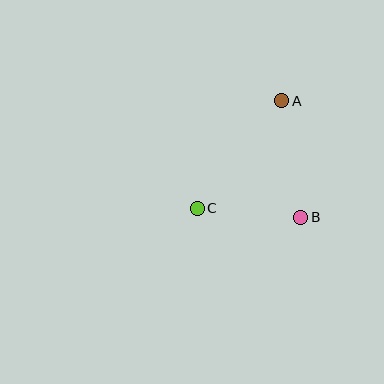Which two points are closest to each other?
Points B and C are closest to each other.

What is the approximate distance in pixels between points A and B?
The distance between A and B is approximately 118 pixels.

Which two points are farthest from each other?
Points A and C are farthest from each other.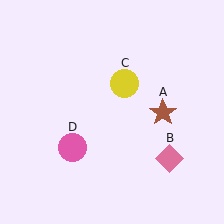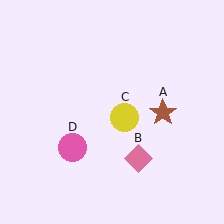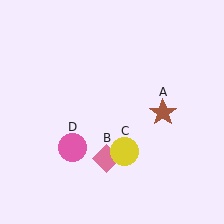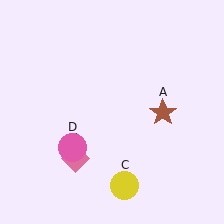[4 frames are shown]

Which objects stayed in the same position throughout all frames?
Brown star (object A) and pink circle (object D) remained stationary.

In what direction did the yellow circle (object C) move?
The yellow circle (object C) moved down.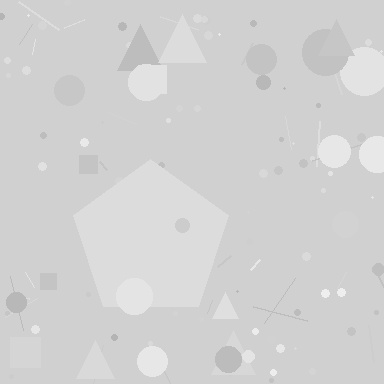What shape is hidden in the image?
A pentagon is hidden in the image.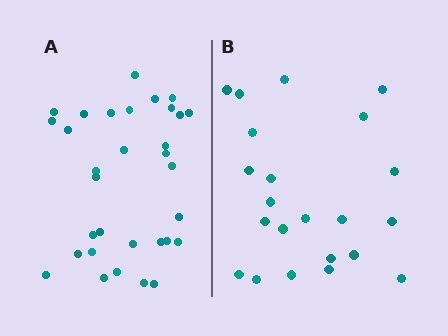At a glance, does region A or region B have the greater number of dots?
Region A (the left region) has more dots.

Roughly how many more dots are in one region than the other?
Region A has roughly 10 or so more dots than region B.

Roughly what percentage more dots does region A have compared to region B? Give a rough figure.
About 45% more.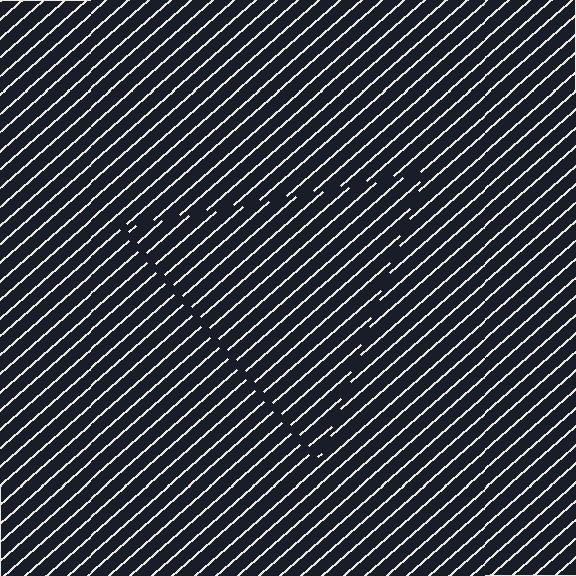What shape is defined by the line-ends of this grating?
An illusory triangle. The interior of the shape contains the same grating, shifted by half a period — the contour is defined by the phase discontinuity where line-ends from the inner and outer gratings abut.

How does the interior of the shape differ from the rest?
The interior of the shape contains the same grating, shifted by half a period — the contour is defined by the phase discontinuity where line-ends from the inner and outer gratings abut.